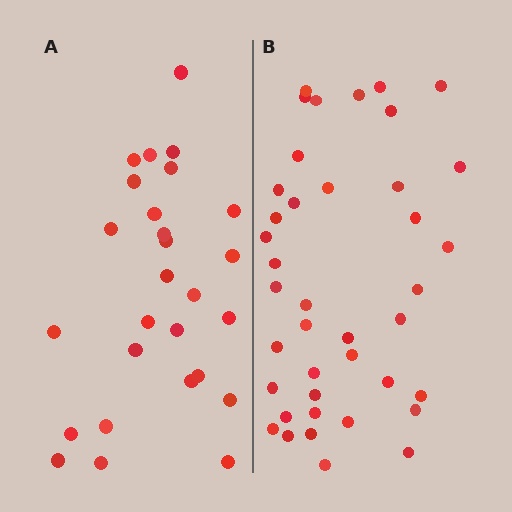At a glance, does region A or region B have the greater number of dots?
Region B (the right region) has more dots.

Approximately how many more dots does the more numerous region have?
Region B has approximately 15 more dots than region A.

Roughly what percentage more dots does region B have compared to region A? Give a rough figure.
About 50% more.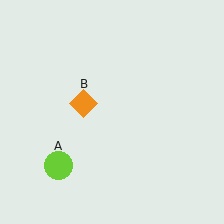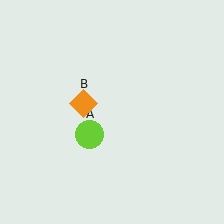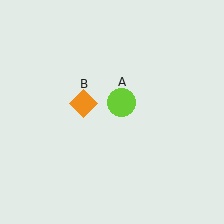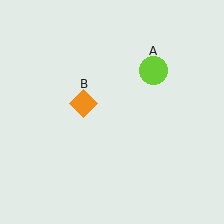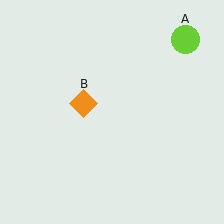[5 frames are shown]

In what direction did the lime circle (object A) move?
The lime circle (object A) moved up and to the right.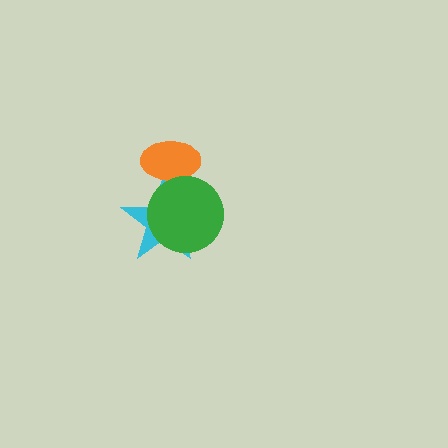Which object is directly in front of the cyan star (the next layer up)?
The orange ellipse is directly in front of the cyan star.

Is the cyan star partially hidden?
Yes, it is partially covered by another shape.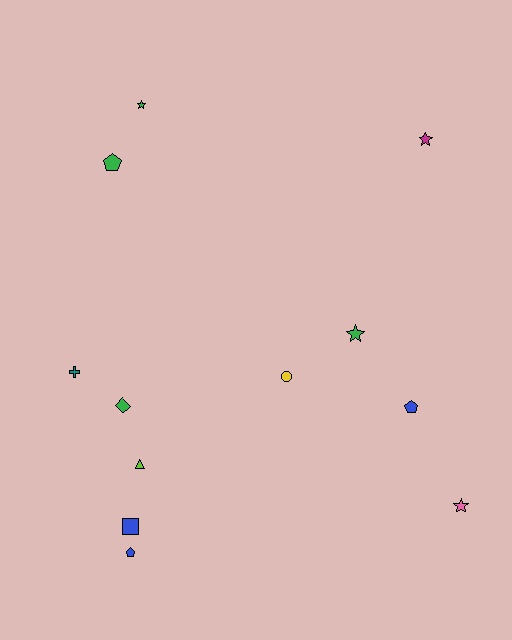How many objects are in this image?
There are 12 objects.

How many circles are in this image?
There is 1 circle.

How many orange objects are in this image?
There are no orange objects.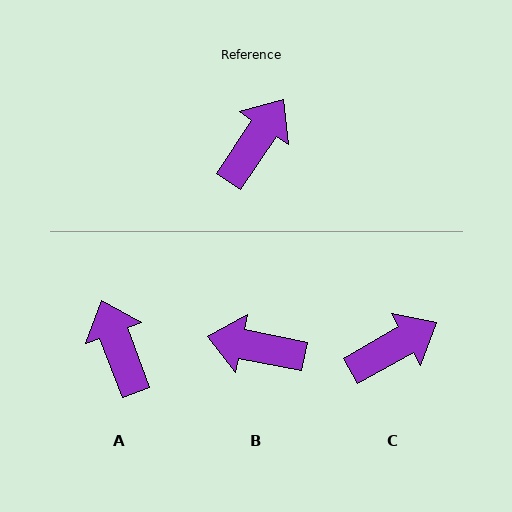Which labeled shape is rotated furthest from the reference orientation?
B, about 112 degrees away.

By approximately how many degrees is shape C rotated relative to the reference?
Approximately 27 degrees clockwise.